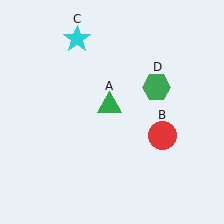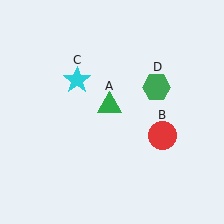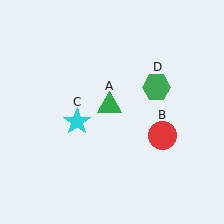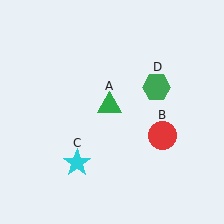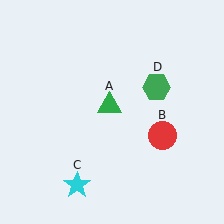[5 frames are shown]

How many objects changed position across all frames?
1 object changed position: cyan star (object C).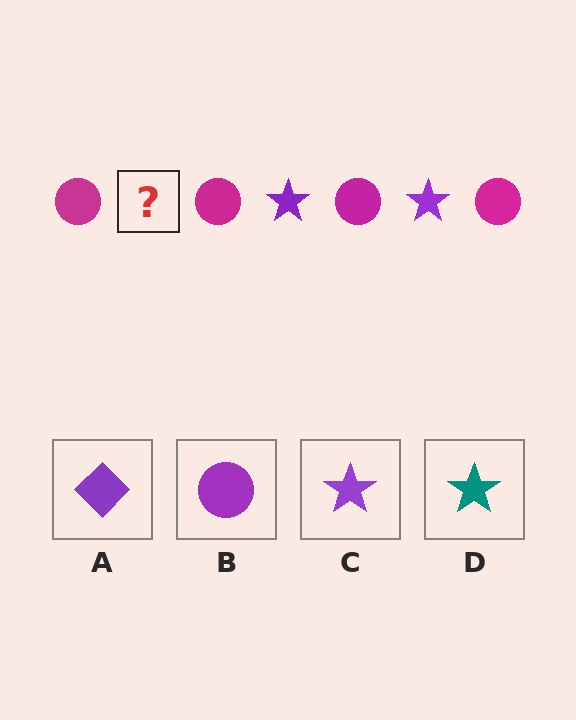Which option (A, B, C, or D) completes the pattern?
C.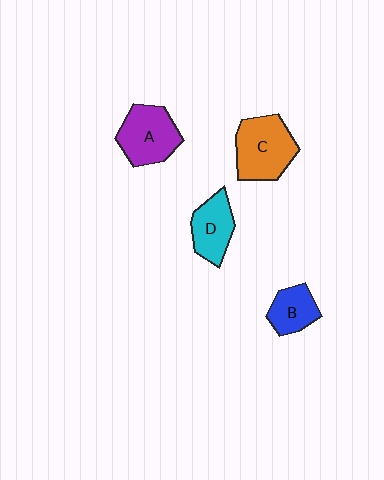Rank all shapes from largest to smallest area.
From largest to smallest: C (orange), A (purple), D (cyan), B (blue).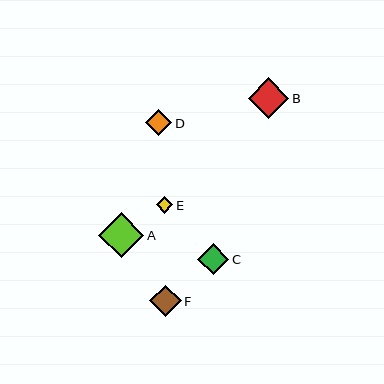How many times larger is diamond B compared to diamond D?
Diamond B is approximately 1.6 times the size of diamond D.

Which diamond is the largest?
Diamond A is the largest with a size of approximately 45 pixels.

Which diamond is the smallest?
Diamond E is the smallest with a size of approximately 17 pixels.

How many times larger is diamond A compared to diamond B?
Diamond A is approximately 1.1 times the size of diamond B.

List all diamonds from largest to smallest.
From largest to smallest: A, B, C, F, D, E.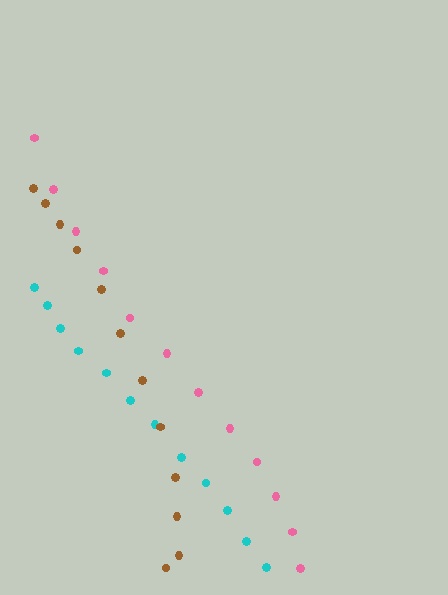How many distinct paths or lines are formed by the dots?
There are 3 distinct paths.